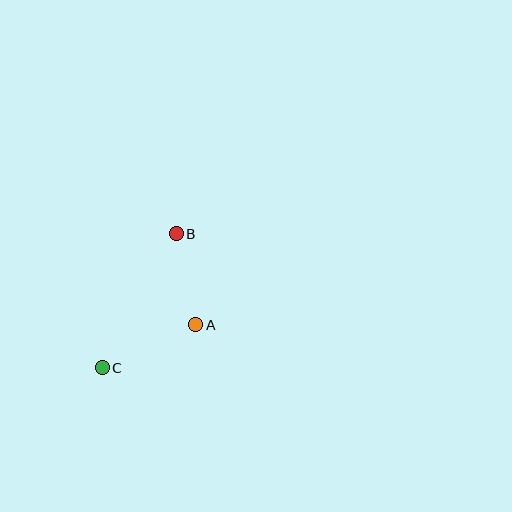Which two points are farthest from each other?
Points B and C are farthest from each other.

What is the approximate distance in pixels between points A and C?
The distance between A and C is approximately 103 pixels.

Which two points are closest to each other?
Points A and B are closest to each other.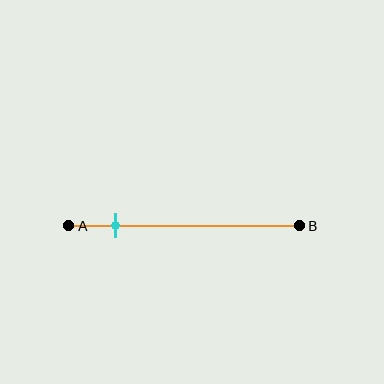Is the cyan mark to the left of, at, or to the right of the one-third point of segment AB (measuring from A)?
The cyan mark is to the left of the one-third point of segment AB.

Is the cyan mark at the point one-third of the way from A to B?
No, the mark is at about 20% from A, not at the 33% one-third point.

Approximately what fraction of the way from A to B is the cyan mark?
The cyan mark is approximately 20% of the way from A to B.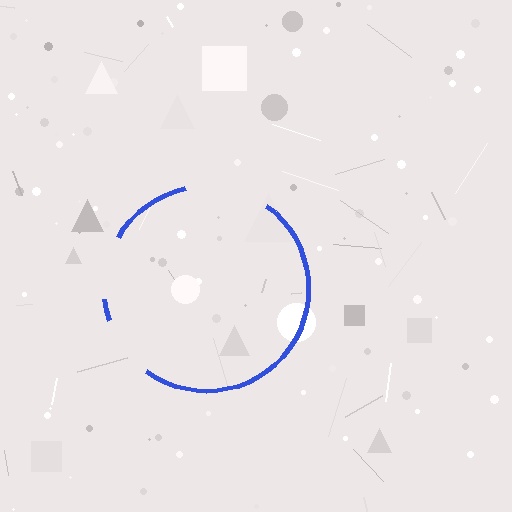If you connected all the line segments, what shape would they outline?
They would outline a circle.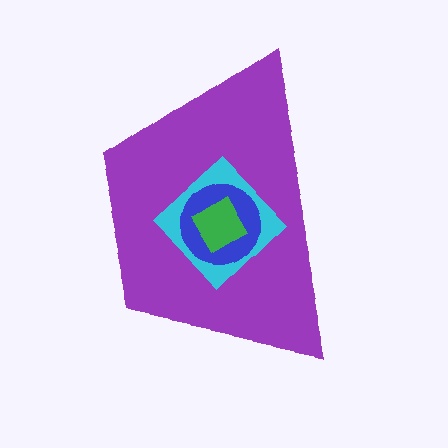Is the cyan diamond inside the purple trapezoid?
Yes.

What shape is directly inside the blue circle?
The green diamond.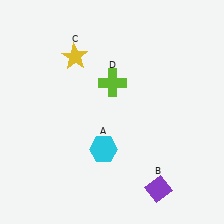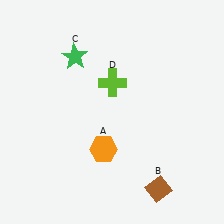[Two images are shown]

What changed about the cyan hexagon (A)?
In Image 1, A is cyan. In Image 2, it changed to orange.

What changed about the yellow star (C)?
In Image 1, C is yellow. In Image 2, it changed to green.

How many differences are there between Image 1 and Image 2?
There are 3 differences between the two images.